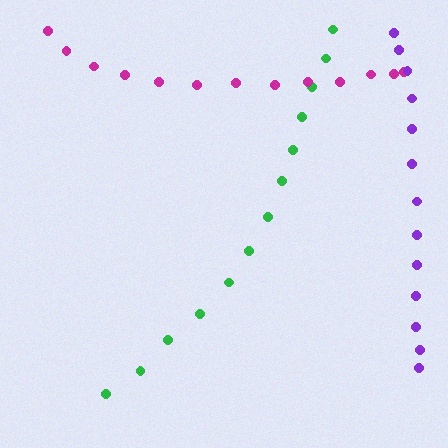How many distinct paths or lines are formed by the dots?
There are 3 distinct paths.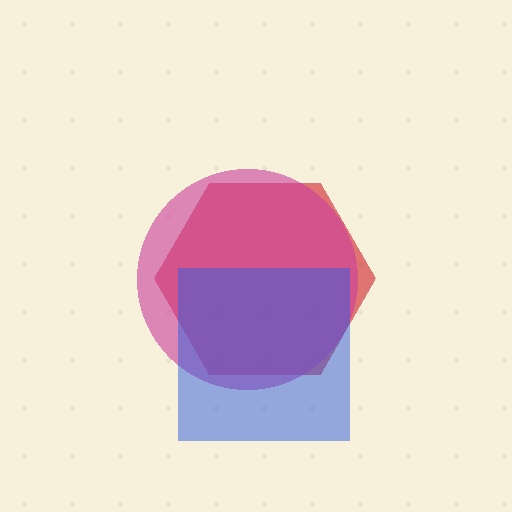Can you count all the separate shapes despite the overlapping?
Yes, there are 3 separate shapes.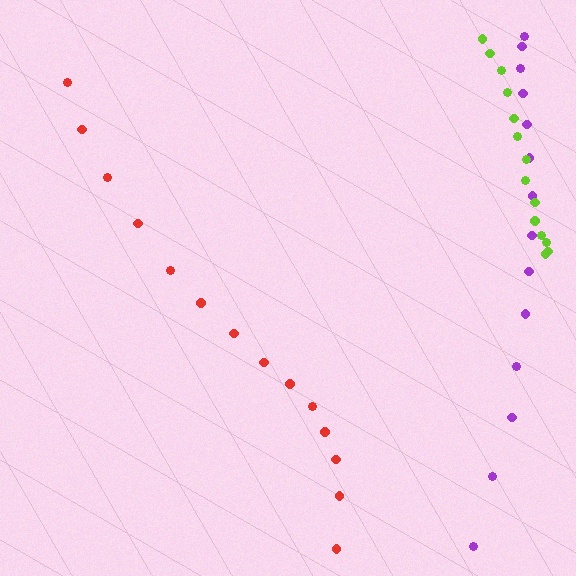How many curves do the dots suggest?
There are 3 distinct paths.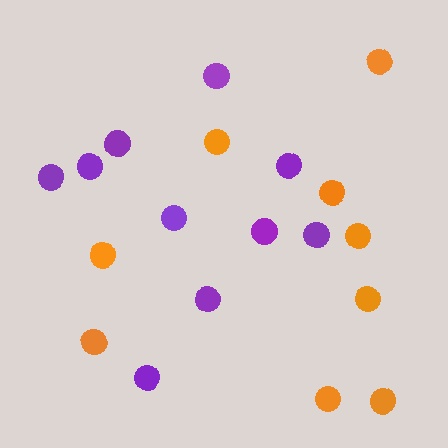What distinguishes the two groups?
There are 2 groups: one group of orange circles (9) and one group of purple circles (10).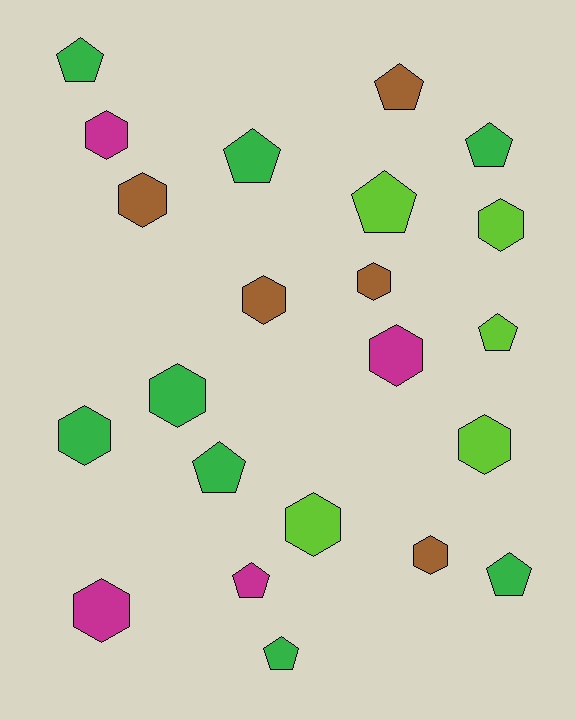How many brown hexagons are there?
There are 4 brown hexagons.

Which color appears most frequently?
Green, with 8 objects.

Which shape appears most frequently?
Hexagon, with 12 objects.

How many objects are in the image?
There are 22 objects.